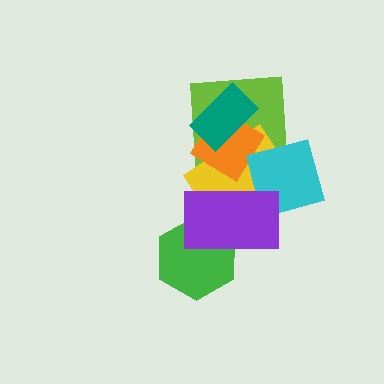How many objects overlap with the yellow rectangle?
5 objects overlap with the yellow rectangle.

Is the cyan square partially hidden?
Yes, it is partially covered by another shape.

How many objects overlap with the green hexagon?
1 object overlaps with the green hexagon.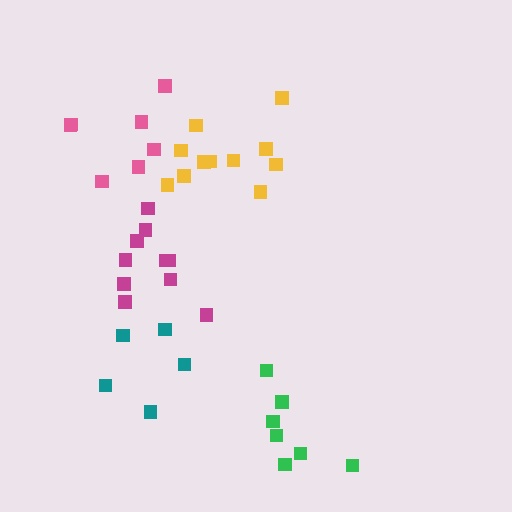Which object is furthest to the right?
The green cluster is rightmost.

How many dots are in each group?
Group 1: 11 dots, Group 2: 10 dots, Group 3: 7 dots, Group 4: 7 dots, Group 5: 5 dots (40 total).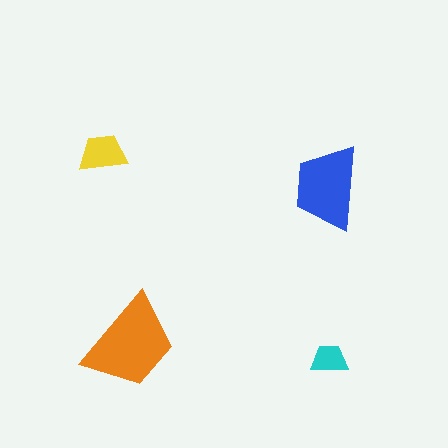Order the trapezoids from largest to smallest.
the orange one, the blue one, the yellow one, the cyan one.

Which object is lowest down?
The cyan trapezoid is bottommost.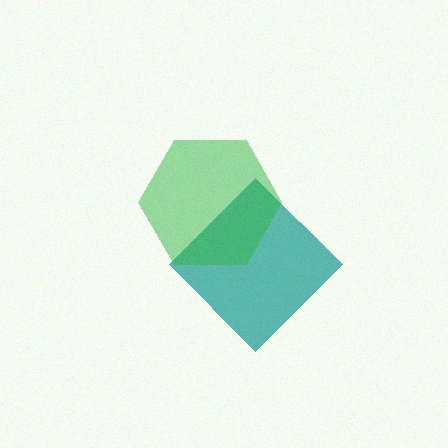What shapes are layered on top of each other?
The layered shapes are: a teal diamond, a green hexagon.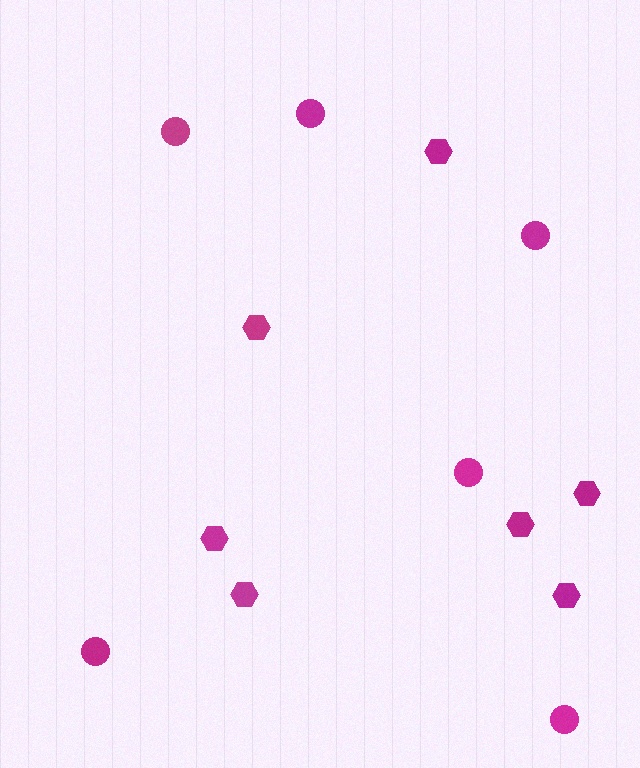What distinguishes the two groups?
There are 2 groups: one group of circles (6) and one group of hexagons (7).